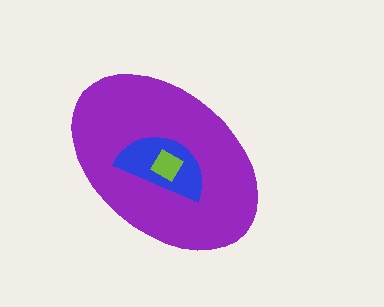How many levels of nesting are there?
3.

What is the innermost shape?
The lime diamond.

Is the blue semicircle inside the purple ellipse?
Yes.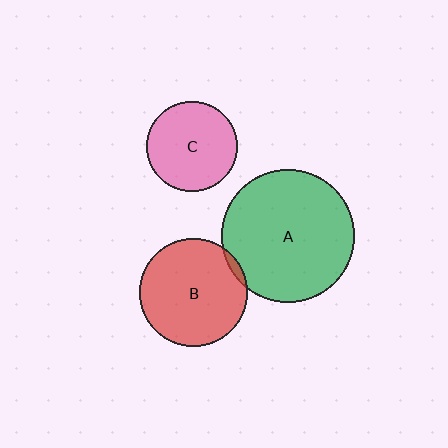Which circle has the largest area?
Circle A (green).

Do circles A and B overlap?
Yes.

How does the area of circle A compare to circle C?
Approximately 2.2 times.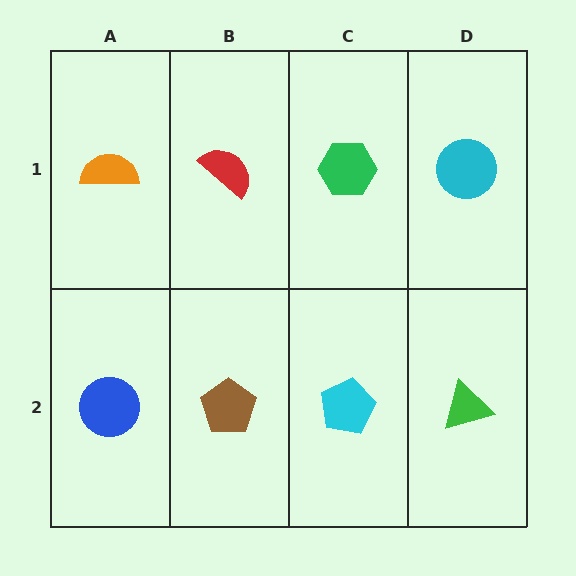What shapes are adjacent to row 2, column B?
A red semicircle (row 1, column B), a blue circle (row 2, column A), a cyan pentagon (row 2, column C).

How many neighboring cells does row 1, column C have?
3.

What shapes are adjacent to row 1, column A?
A blue circle (row 2, column A), a red semicircle (row 1, column B).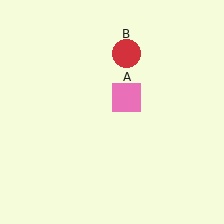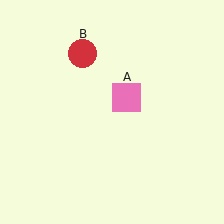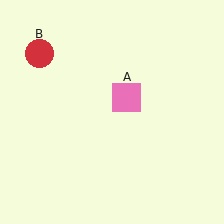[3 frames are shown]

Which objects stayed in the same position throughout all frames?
Pink square (object A) remained stationary.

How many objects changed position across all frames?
1 object changed position: red circle (object B).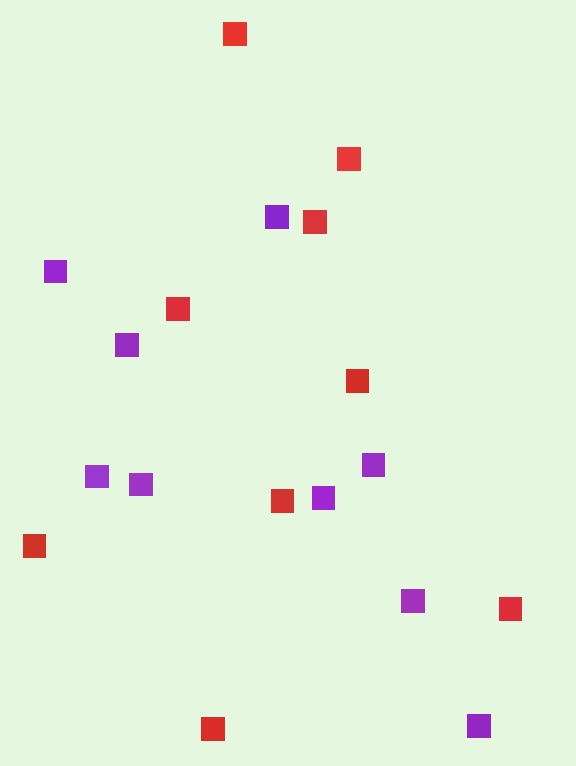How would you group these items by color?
There are 2 groups: one group of red squares (9) and one group of purple squares (9).